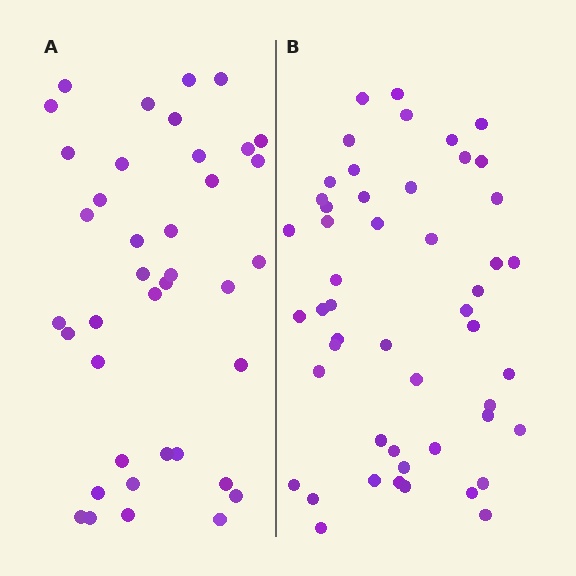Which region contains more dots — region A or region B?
Region B (the right region) has more dots.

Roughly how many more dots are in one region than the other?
Region B has roughly 12 or so more dots than region A.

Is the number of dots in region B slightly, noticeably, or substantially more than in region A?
Region B has noticeably more, but not dramatically so. The ratio is roughly 1.3 to 1.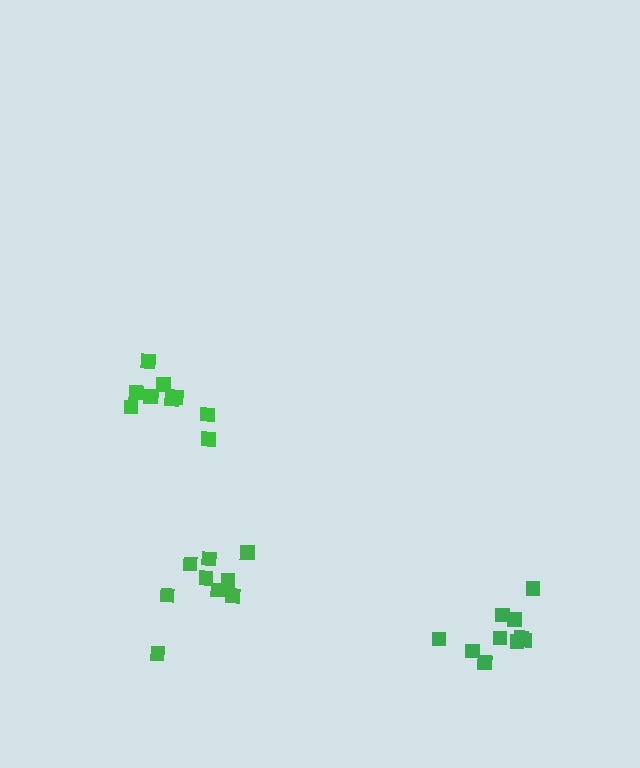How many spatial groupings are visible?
There are 3 spatial groupings.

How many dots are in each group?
Group 1: 10 dots, Group 2: 9 dots, Group 3: 9 dots (28 total).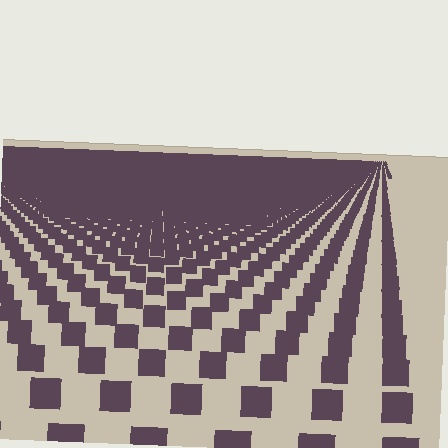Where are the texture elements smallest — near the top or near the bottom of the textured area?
Near the top.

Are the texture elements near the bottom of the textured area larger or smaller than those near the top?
Larger. Near the bottom, elements are closer to the viewer and appear at a bigger on-screen size.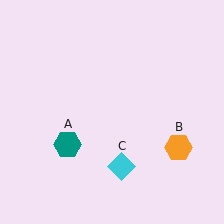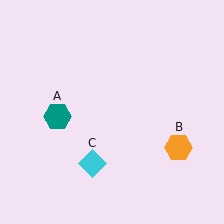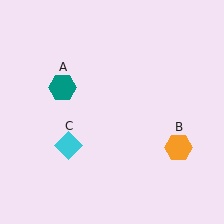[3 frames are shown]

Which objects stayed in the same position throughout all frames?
Orange hexagon (object B) remained stationary.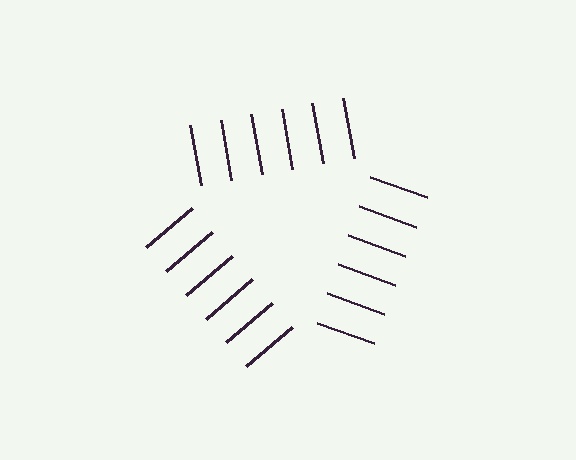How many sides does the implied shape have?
3 sides — the line-ends trace a triangle.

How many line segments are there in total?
18 — 6 along each of the 3 edges.